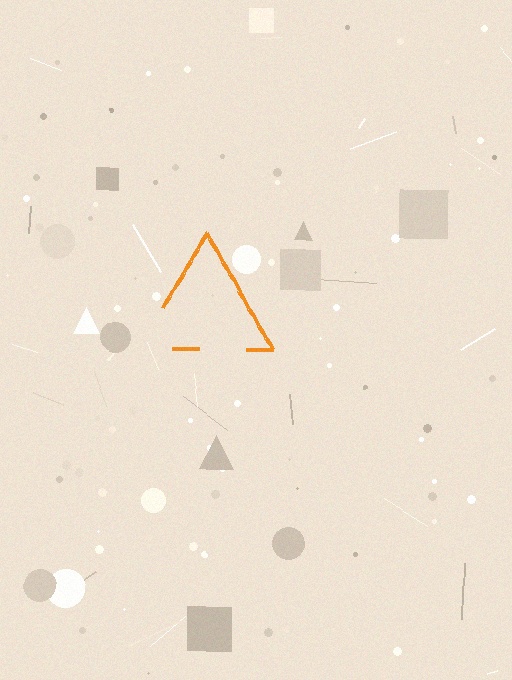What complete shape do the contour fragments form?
The contour fragments form a triangle.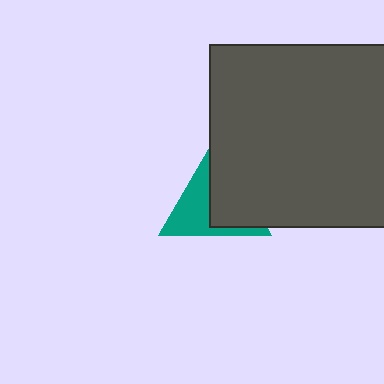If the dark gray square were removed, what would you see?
You would see the complete teal triangle.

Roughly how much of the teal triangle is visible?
About half of it is visible (roughly 49%).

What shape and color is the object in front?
The object in front is a dark gray square.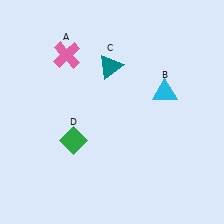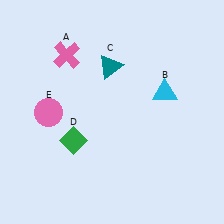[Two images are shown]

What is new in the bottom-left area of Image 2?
A pink circle (E) was added in the bottom-left area of Image 2.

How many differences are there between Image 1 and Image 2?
There is 1 difference between the two images.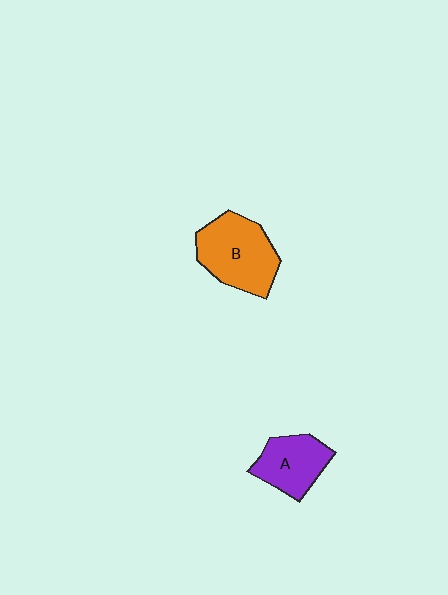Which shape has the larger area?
Shape B (orange).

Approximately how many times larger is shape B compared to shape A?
Approximately 1.4 times.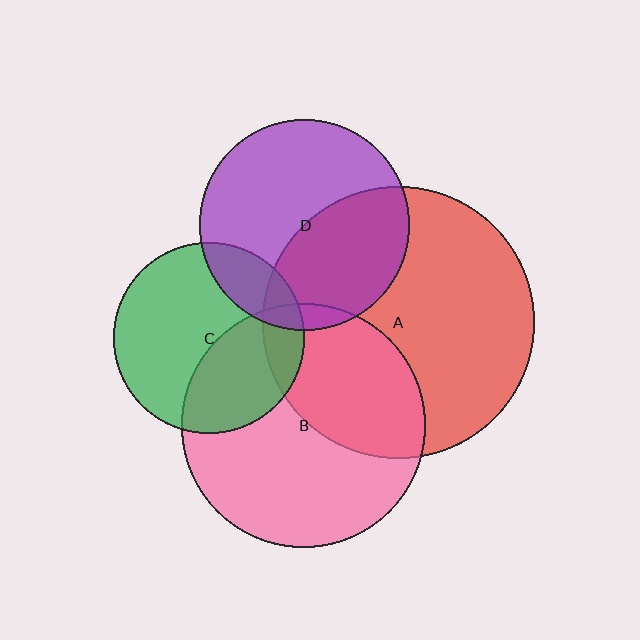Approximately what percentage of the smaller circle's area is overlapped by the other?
Approximately 15%.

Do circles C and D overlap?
Yes.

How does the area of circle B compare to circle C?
Approximately 1.6 times.